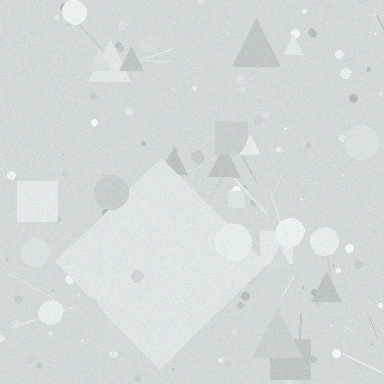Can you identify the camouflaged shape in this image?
The camouflaged shape is a diamond.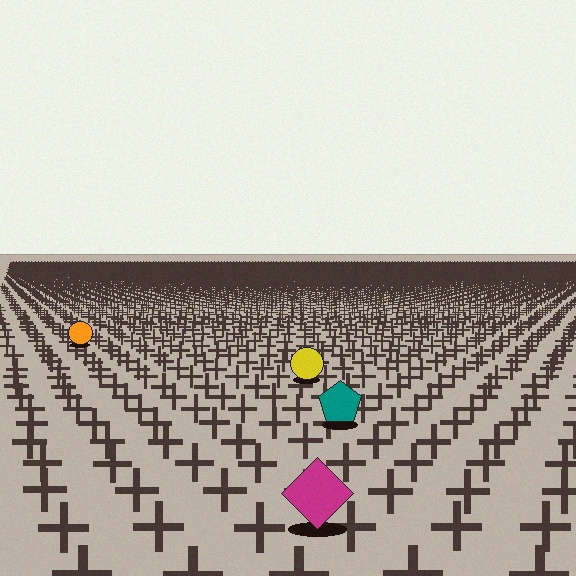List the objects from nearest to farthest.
From nearest to farthest: the magenta diamond, the teal pentagon, the yellow circle, the orange circle.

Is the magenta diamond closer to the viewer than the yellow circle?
Yes. The magenta diamond is closer — you can tell from the texture gradient: the ground texture is coarser near it.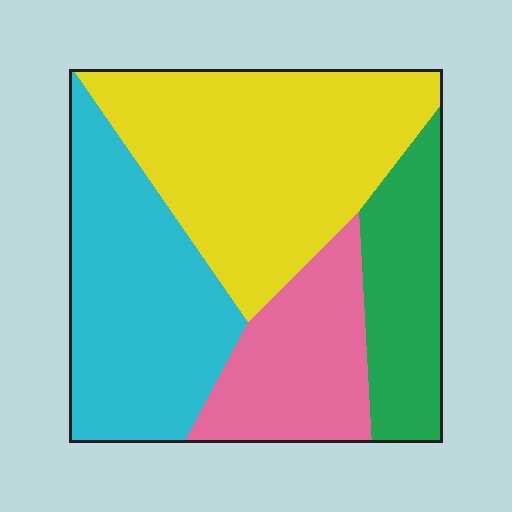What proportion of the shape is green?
Green covers around 15% of the shape.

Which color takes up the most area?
Yellow, at roughly 35%.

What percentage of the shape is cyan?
Cyan takes up between a quarter and a half of the shape.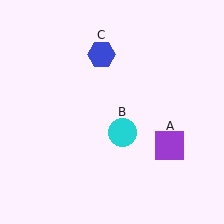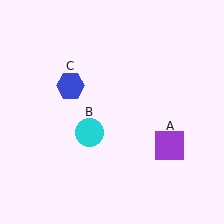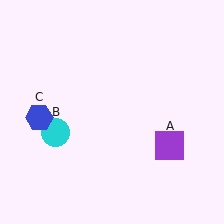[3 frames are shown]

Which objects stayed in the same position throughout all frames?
Purple square (object A) remained stationary.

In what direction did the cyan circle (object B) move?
The cyan circle (object B) moved left.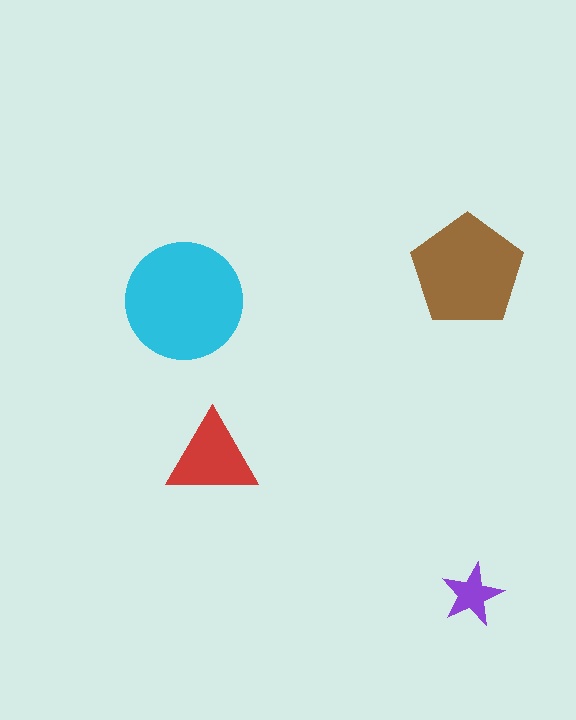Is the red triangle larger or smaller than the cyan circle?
Smaller.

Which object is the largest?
The cyan circle.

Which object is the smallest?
The purple star.